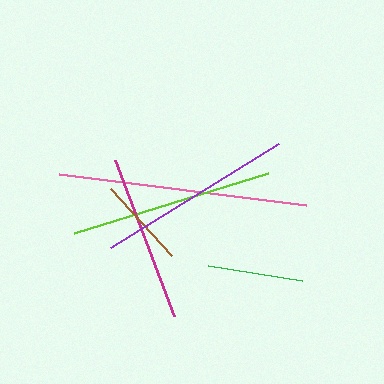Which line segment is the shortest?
The brown line is the shortest at approximately 91 pixels.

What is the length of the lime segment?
The lime segment is approximately 203 pixels long.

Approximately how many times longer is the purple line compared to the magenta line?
The purple line is approximately 1.2 times the length of the magenta line.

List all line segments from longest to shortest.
From longest to shortest: pink, lime, purple, magenta, green, brown.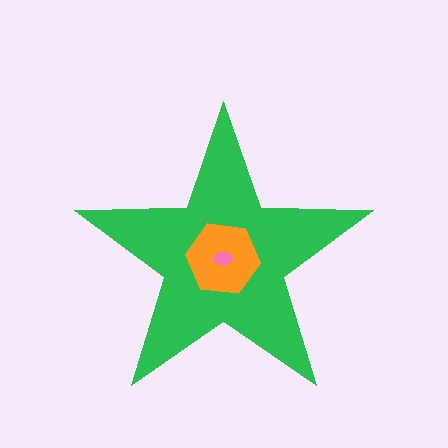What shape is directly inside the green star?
The orange hexagon.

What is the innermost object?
The pink ellipse.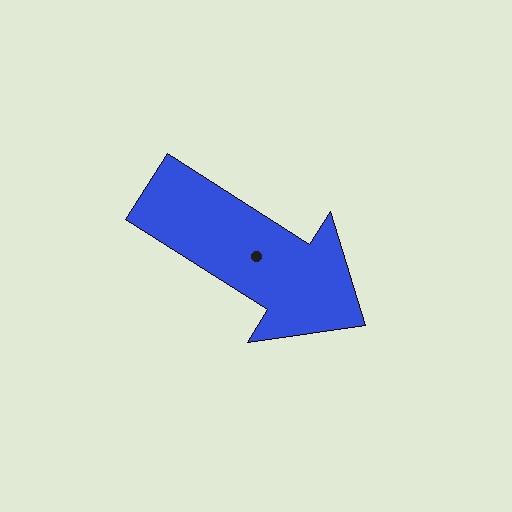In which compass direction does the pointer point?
Southeast.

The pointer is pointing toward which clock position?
Roughly 4 o'clock.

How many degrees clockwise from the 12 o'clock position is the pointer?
Approximately 122 degrees.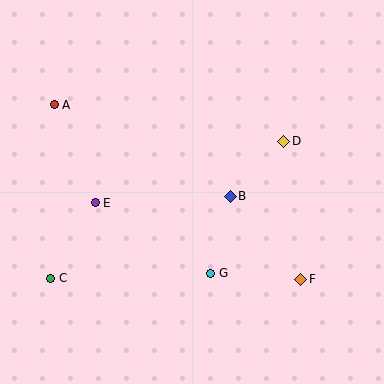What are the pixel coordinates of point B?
Point B is at (230, 196).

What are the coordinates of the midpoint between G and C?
The midpoint between G and C is at (131, 276).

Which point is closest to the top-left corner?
Point A is closest to the top-left corner.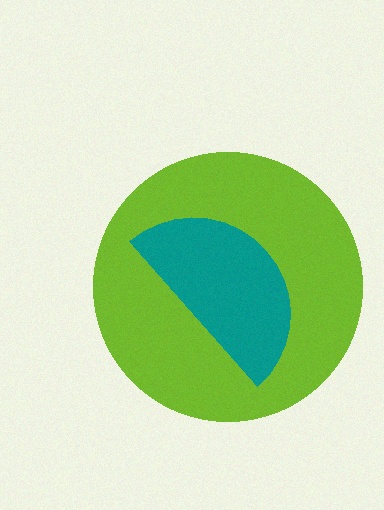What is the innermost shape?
The teal semicircle.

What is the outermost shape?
The lime circle.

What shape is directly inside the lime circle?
The teal semicircle.